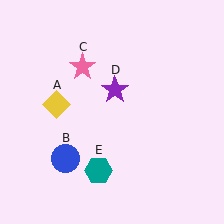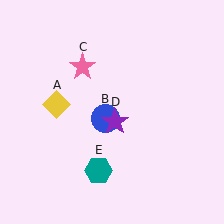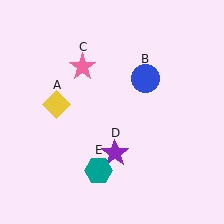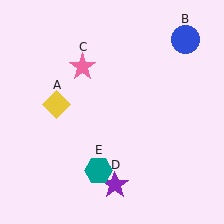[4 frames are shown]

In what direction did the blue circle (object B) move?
The blue circle (object B) moved up and to the right.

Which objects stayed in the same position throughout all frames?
Yellow diamond (object A) and pink star (object C) and teal hexagon (object E) remained stationary.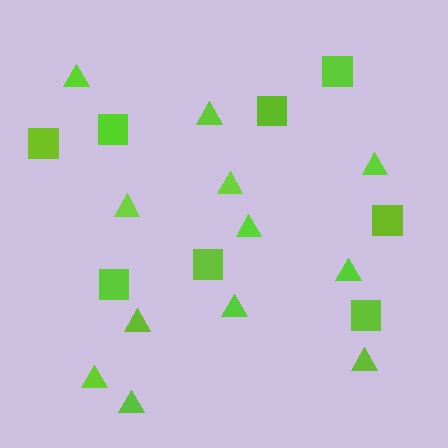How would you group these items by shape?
There are 2 groups: one group of triangles (12) and one group of squares (8).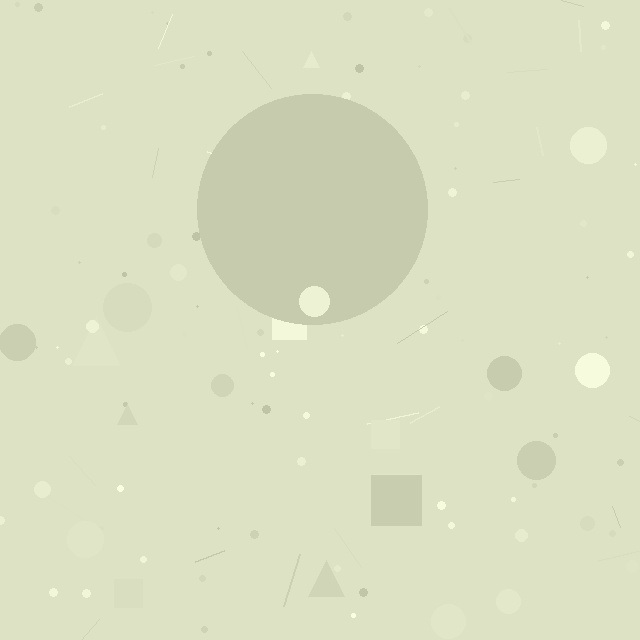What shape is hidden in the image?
A circle is hidden in the image.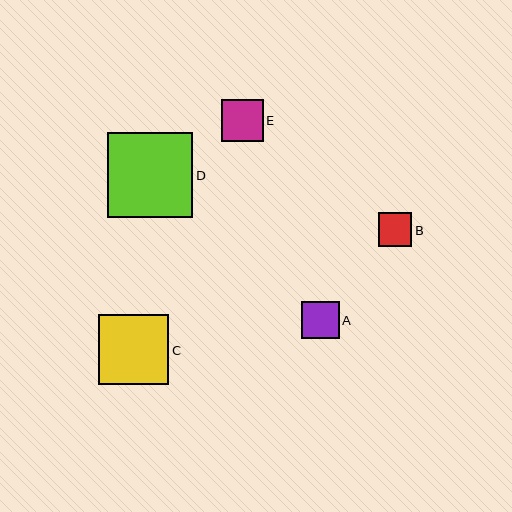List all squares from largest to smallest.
From largest to smallest: D, C, E, A, B.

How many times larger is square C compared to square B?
Square C is approximately 2.1 times the size of square B.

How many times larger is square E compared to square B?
Square E is approximately 1.3 times the size of square B.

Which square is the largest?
Square D is the largest with a size of approximately 85 pixels.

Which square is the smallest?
Square B is the smallest with a size of approximately 33 pixels.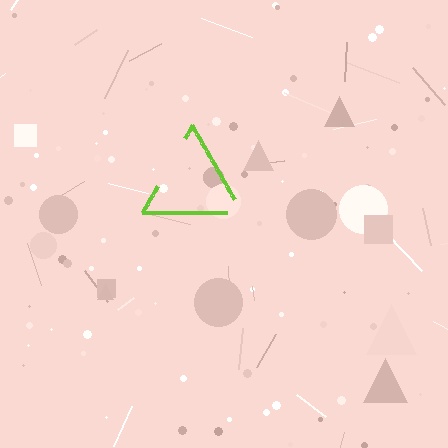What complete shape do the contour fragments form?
The contour fragments form a triangle.